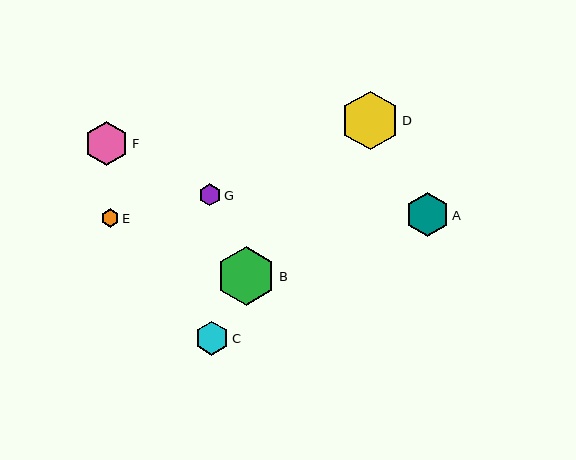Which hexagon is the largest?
Hexagon B is the largest with a size of approximately 59 pixels.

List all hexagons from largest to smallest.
From largest to smallest: B, D, A, F, C, G, E.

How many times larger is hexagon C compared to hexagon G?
Hexagon C is approximately 1.5 times the size of hexagon G.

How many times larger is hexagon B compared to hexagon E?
Hexagon B is approximately 3.2 times the size of hexagon E.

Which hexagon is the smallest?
Hexagon E is the smallest with a size of approximately 18 pixels.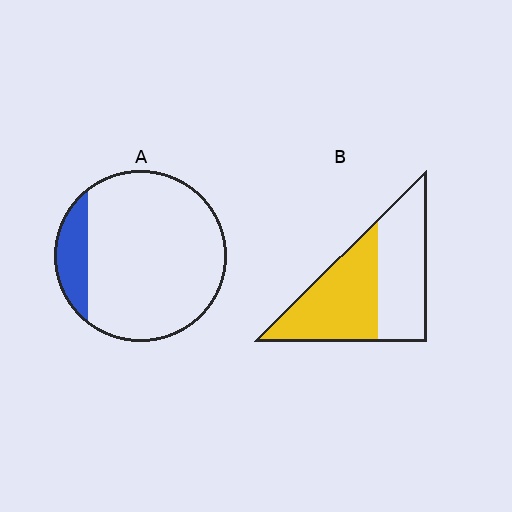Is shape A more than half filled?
No.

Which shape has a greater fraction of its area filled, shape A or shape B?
Shape B.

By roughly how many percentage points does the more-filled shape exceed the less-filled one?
By roughly 40 percentage points (B over A).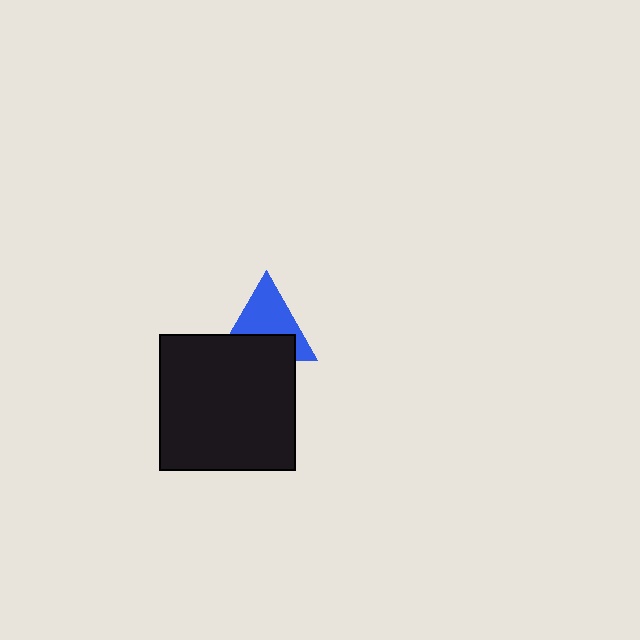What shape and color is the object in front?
The object in front is a black square.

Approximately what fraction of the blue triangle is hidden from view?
Roughly 43% of the blue triangle is hidden behind the black square.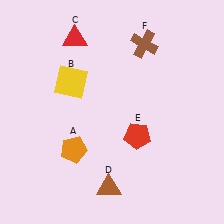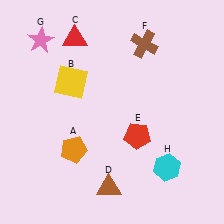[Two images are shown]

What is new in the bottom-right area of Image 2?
A cyan hexagon (H) was added in the bottom-right area of Image 2.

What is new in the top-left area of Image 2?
A pink star (G) was added in the top-left area of Image 2.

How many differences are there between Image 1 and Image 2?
There are 2 differences between the two images.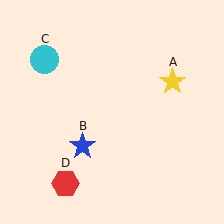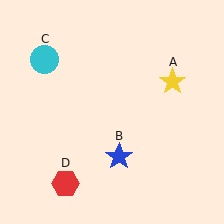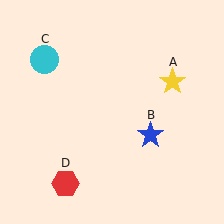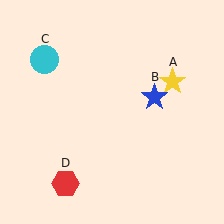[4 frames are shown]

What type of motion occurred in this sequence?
The blue star (object B) rotated counterclockwise around the center of the scene.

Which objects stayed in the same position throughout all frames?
Yellow star (object A) and cyan circle (object C) and red hexagon (object D) remained stationary.